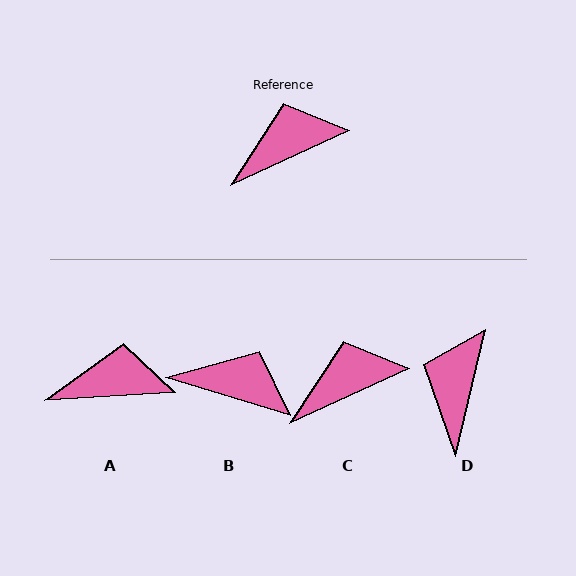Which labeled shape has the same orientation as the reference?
C.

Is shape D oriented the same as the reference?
No, it is off by about 52 degrees.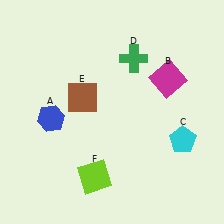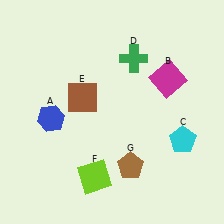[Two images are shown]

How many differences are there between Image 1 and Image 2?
There is 1 difference between the two images.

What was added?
A brown pentagon (G) was added in Image 2.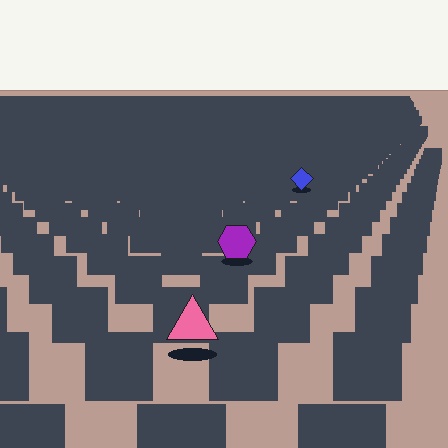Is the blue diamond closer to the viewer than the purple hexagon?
No. The purple hexagon is closer — you can tell from the texture gradient: the ground texture is coarser near it.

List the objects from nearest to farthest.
From nearest to farthest: the pink triangle, the purple hexagon, the blue diamond.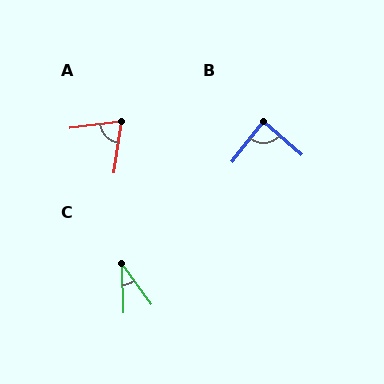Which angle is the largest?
B, at approximately 87 degrees.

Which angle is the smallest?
C, at approximately 34 degrees.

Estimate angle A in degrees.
Approximately 74 degrees.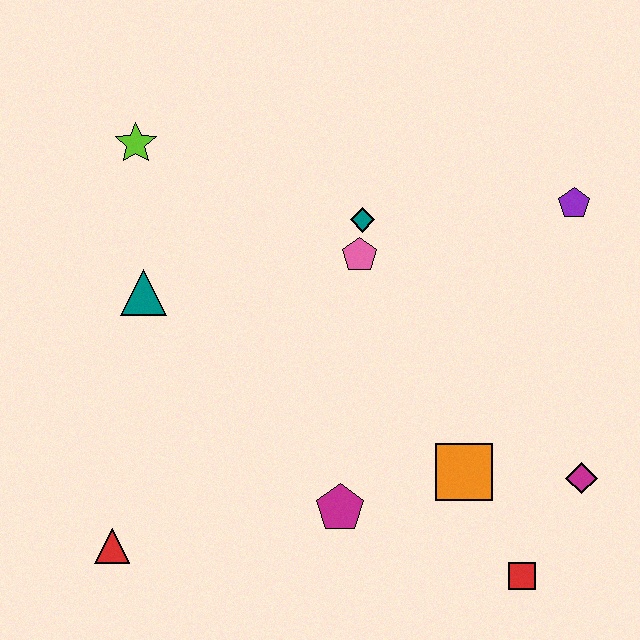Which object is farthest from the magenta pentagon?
The lime star is farthest from the magenta pentagon.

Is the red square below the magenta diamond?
Yes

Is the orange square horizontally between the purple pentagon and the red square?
No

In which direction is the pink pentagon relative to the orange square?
The pink pentagon is above the orange square.